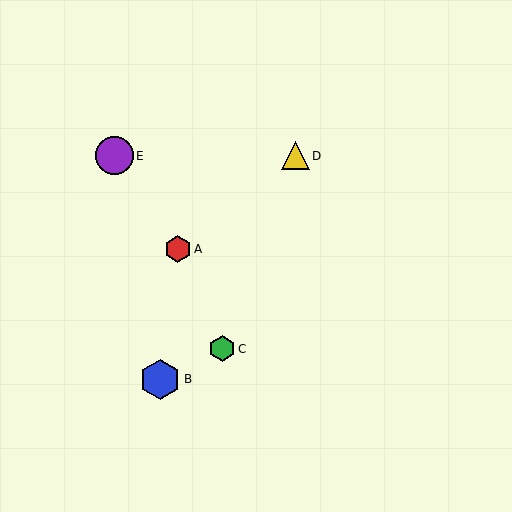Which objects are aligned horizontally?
Objects D, E are aligned horizontally.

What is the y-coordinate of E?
Object E is at y≈156.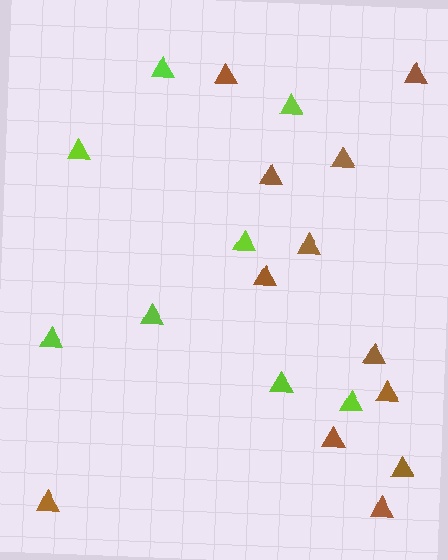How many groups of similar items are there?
There are 2 groups: one group of brown triangles (12) and one group of lime triangles (8).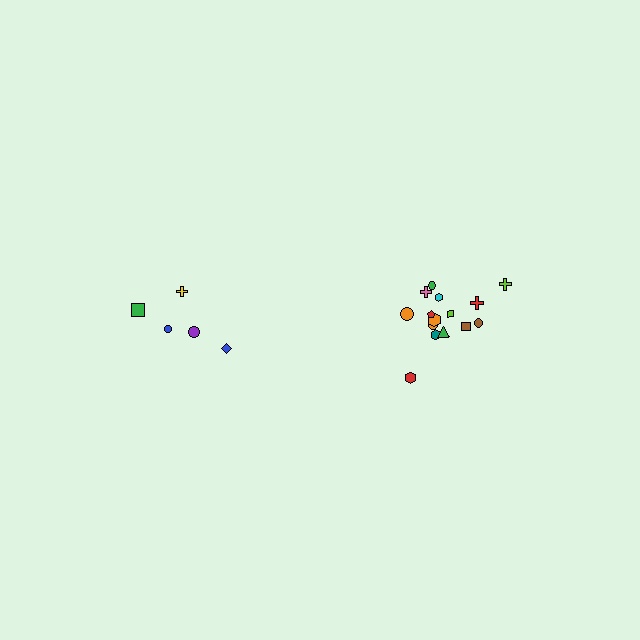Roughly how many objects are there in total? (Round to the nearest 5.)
Roughly 20 objects in total.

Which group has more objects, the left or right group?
The right group.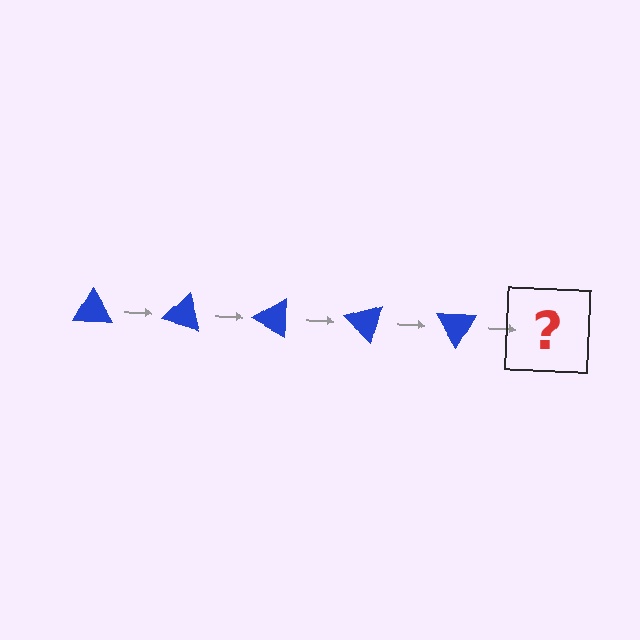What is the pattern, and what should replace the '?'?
The pattern is that the triangle rotates 15 degrees each step. The '?' should be a blue triangle rotated 75 degrees.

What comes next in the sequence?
The next element should be a blue triangle rotated 75 degrees.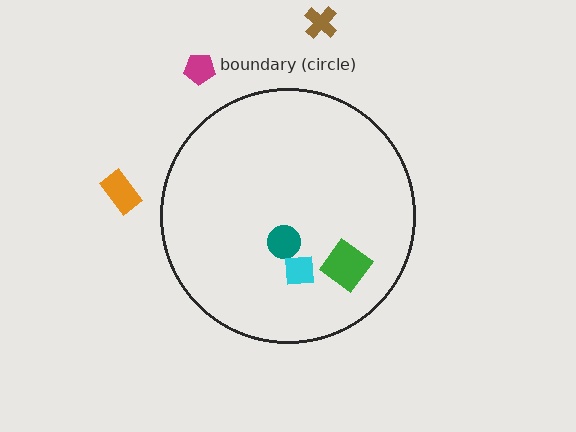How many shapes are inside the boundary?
3 inside, 3 outside.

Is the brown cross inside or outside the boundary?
Outside.